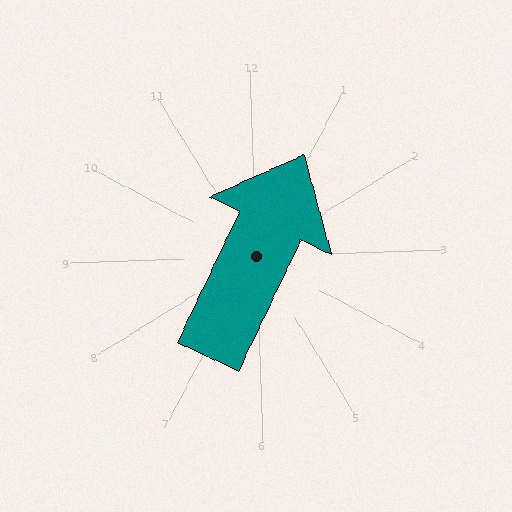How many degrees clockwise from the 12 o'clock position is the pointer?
Approximately 27 degrees.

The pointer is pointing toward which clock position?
Roughly 1 o'clock.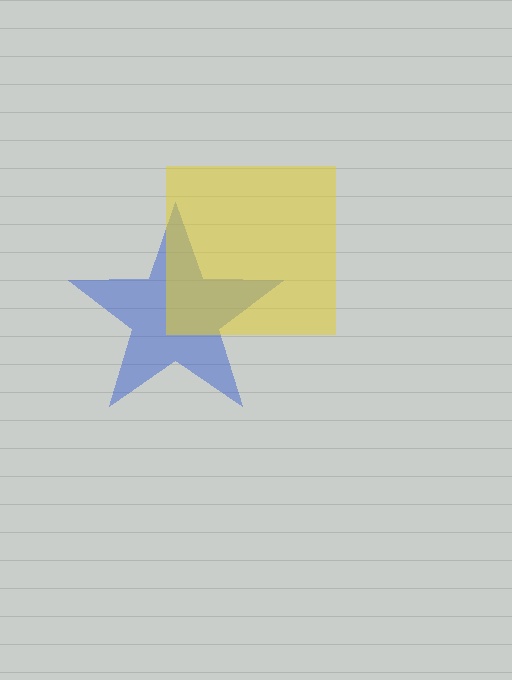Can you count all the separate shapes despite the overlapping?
Yes, there are 2 separate shapes.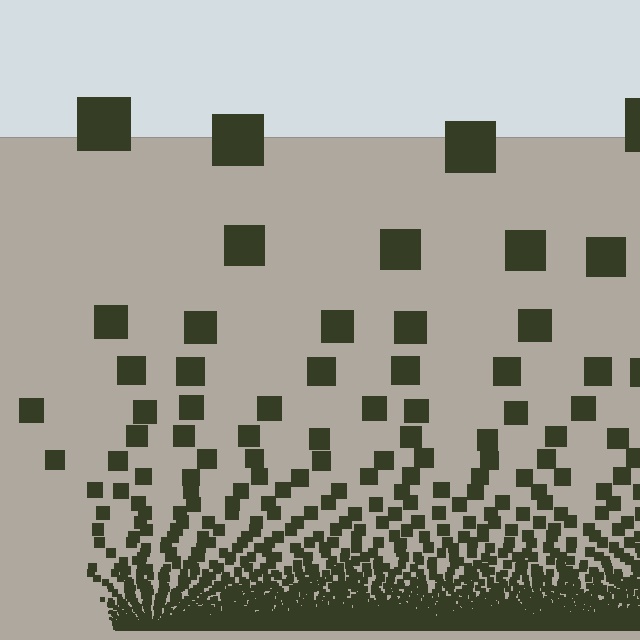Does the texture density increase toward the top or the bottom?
Density increases toward the bottom.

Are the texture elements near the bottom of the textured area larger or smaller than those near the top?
Smaller. The gradient is inverted — elements near the bottom are smaller and denser.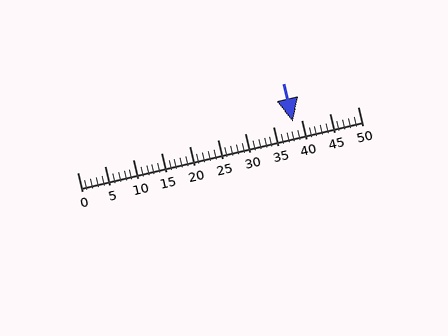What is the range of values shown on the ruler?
The ruler shows values from 0 to 50.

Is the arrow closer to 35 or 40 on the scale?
The arrow is closer to 40.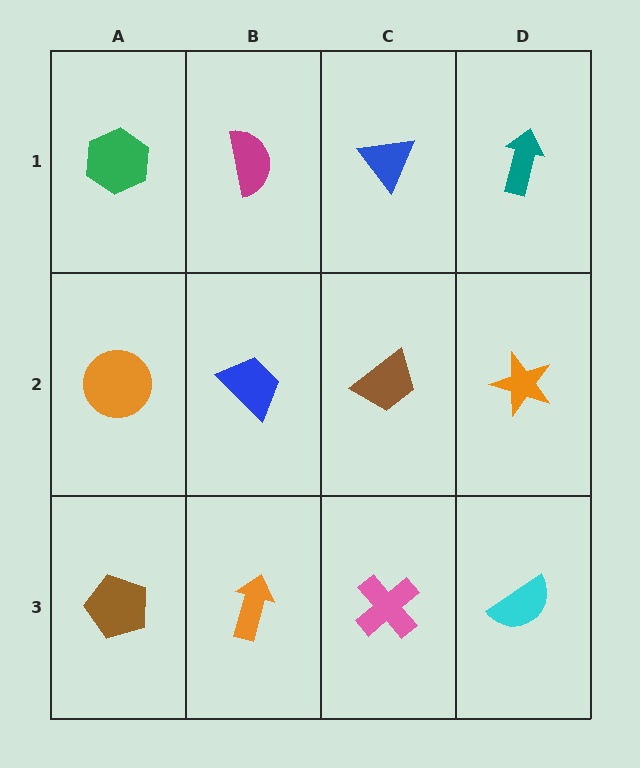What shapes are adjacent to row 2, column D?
A teal arrow (row 1, column D), a cyan semicircle (row 3, column D), a brown trapezoid (row 2, column C).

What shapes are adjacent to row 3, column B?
A blue trapezoid (row 2, column B), a brown pentagon (row 3, column A), a pink cross (row 3, column C).